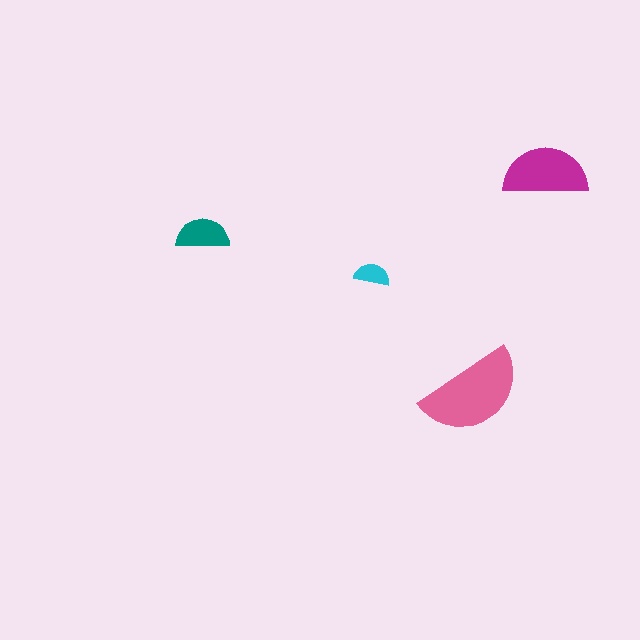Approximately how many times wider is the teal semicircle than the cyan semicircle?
About 1.5 times wider.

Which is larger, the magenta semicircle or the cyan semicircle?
The magenta one.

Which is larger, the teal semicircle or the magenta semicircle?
The magenta one.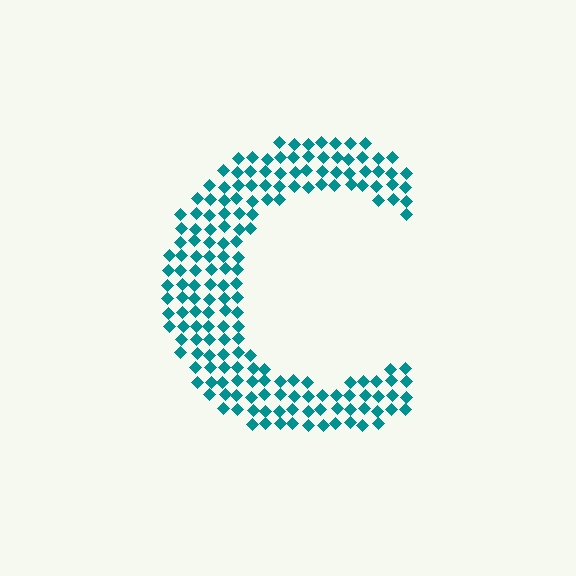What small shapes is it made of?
It is made of small diamonds.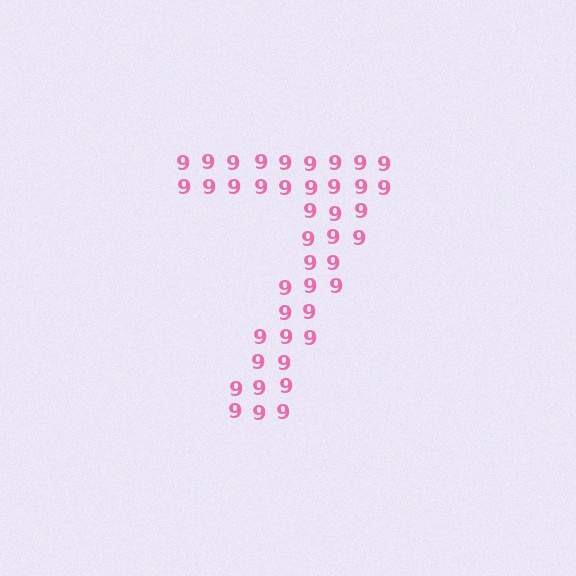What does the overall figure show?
The overall figure shows the digit 7.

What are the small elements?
The small elements are digit 9's.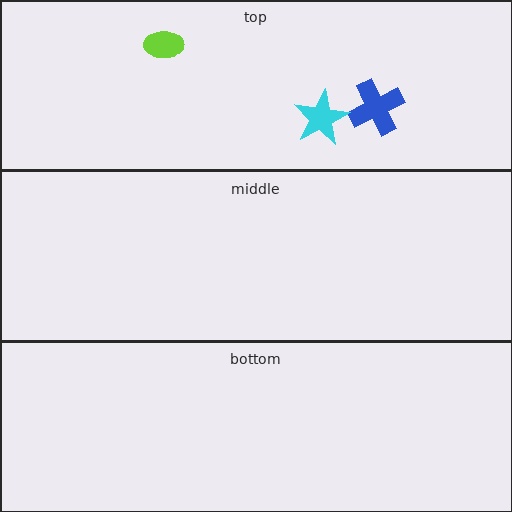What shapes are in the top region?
The blue cross, the lime ellipse, the cyan star.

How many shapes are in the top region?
3.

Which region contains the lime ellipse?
The top region.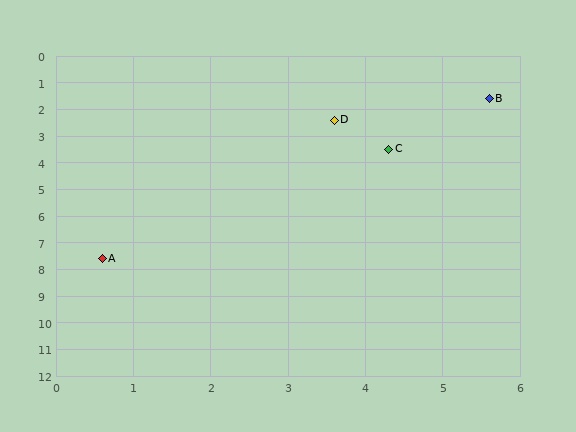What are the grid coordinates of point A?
Point A is at approximately (0.6, 7.6).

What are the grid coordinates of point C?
Point C is at approximately (4.3, 3.5).